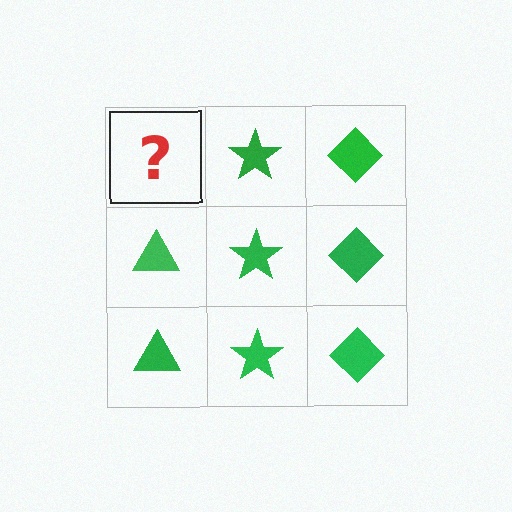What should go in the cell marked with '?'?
The missing cell should contain a green triangle.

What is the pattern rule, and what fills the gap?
The rule is that each column has a consistent shape. The gap should be filled with a green triangle.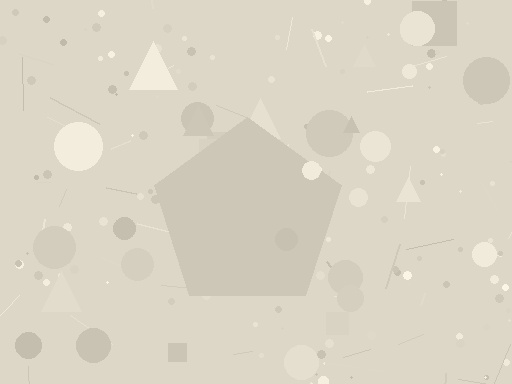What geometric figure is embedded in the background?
A pentagon is embedded in the background.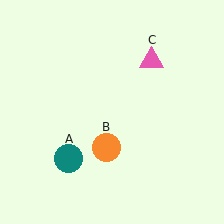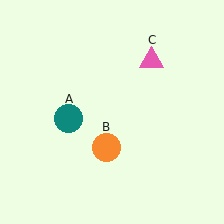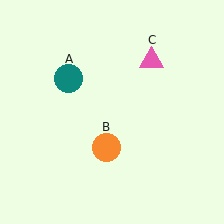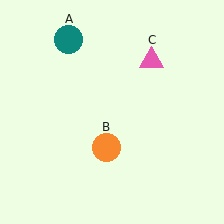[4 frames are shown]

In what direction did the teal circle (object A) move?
The teal circle (object A) moved up.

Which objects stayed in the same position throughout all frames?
Orange circle (object B) and pink triangle (object C) remained stationary.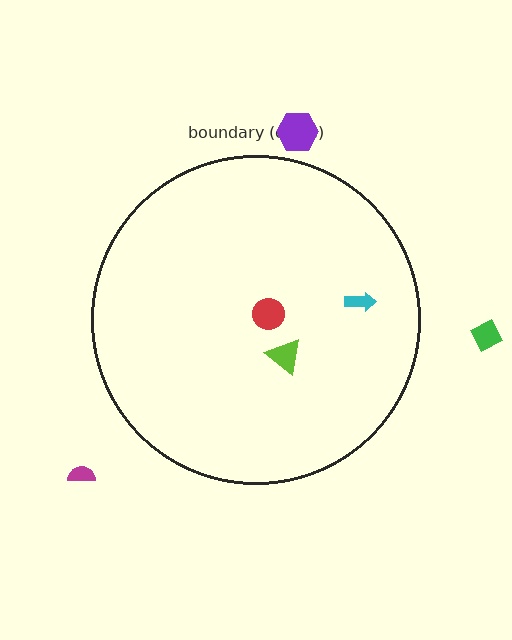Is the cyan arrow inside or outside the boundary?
Inside.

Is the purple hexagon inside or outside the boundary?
Outside.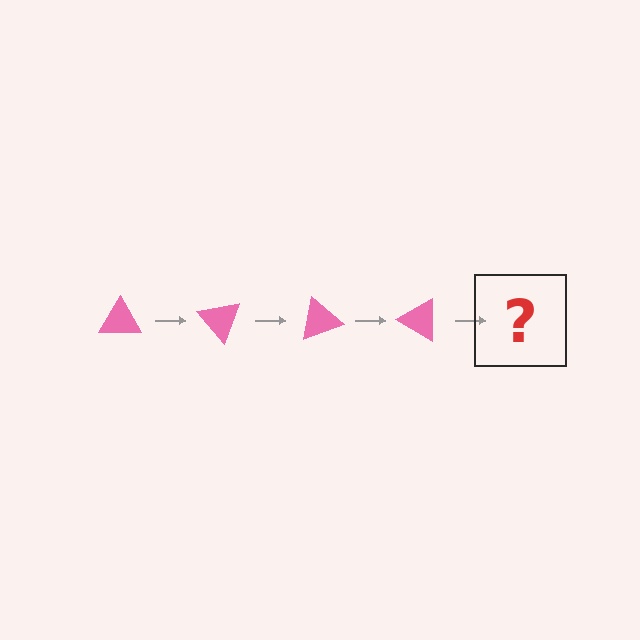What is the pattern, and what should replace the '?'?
The pattern is that the triangle rotates 50 degrees each step. The '?' should be a pink triangle rotated 200 degrees.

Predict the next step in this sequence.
The next step is a pink triangle rotated 200 degrees.